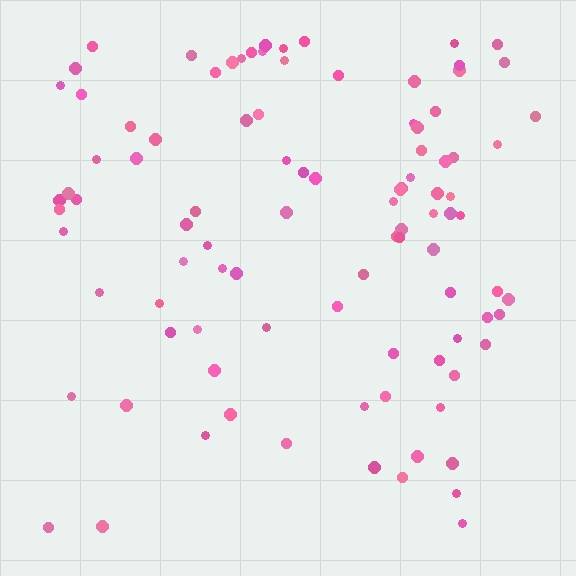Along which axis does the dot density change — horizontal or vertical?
Vertical.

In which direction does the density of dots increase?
From bottom to top, with the top side densest.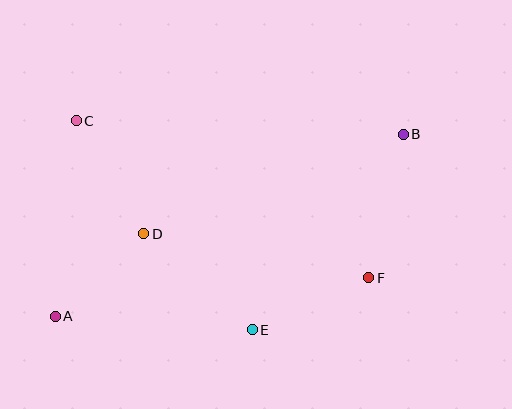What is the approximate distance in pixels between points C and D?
The distance between C and D is approximately 131 pixels.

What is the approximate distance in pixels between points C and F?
The distance between C and F is approximately 332 pixels.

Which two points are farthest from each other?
Points A and B are farthest from each other.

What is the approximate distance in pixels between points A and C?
The distance between A and C is approximately 197 pixels.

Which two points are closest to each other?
Points A and D are closest to each other.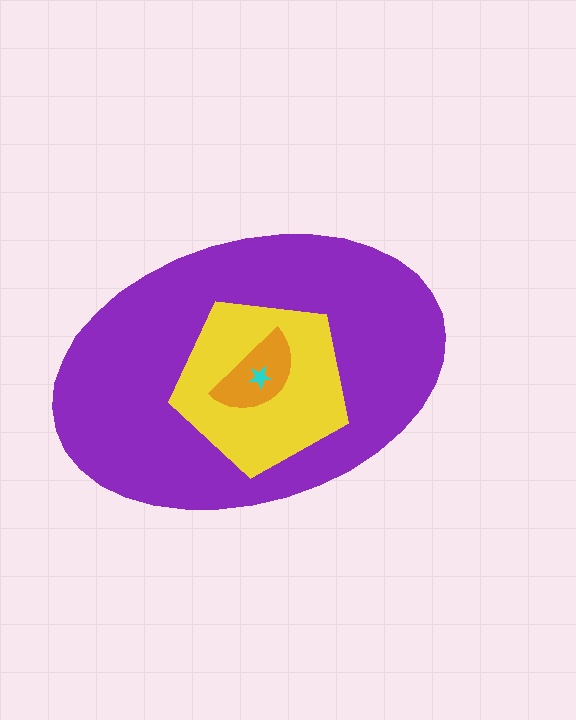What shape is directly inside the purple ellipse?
The yellow pentagon.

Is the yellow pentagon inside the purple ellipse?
Yes.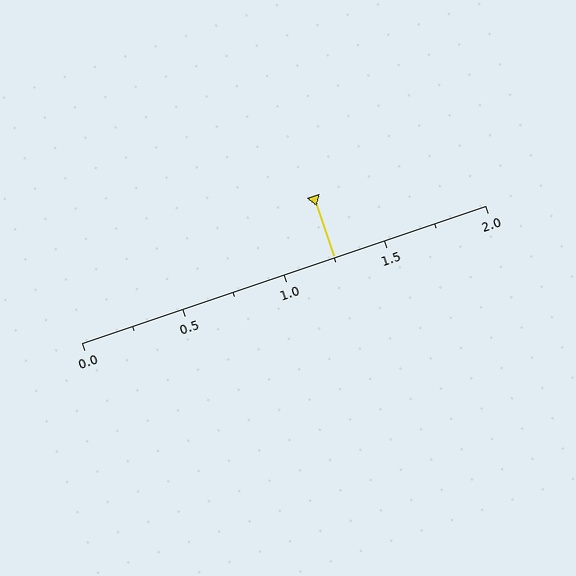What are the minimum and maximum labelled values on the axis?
The axis runs from 0.0 to 2.0.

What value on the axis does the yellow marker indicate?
The marker indicates approximately 1.25.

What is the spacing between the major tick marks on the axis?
The major ticks are spaced 0.5 apart.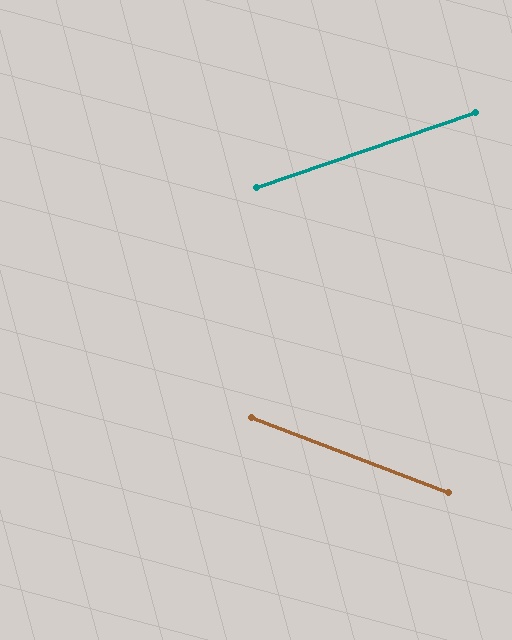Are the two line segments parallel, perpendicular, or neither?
Neither parallel nor perpendicular — they differ by about 40°.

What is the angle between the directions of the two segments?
Approximately 40 degrees.